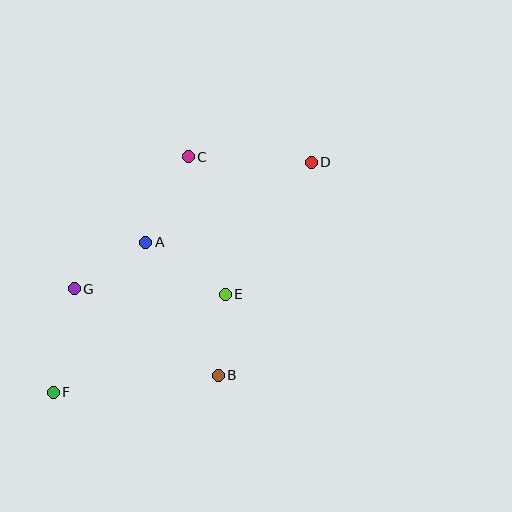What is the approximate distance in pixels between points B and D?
The distance between B and D is approximately 232 pixels.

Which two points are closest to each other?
Points B and E are closest to each other.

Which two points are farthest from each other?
Points D and F are farthest from each other.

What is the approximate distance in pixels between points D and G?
The distance between D and G is approximately 268 pixels.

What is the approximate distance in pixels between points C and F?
The distance between C and F is approximately 272 pixels.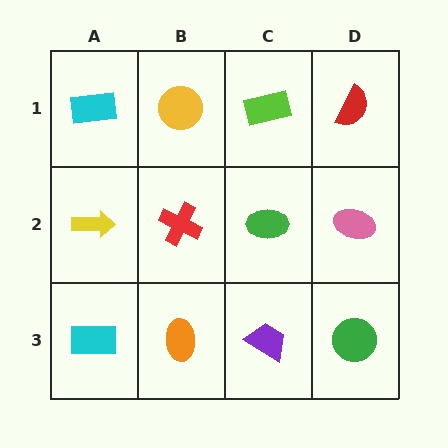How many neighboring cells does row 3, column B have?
3.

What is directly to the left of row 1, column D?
A lime rectangle.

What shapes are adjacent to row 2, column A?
A cyan rectangle (row 1, column A), a cyan rectangle (row 3, column A), a red cross (row 2, column B).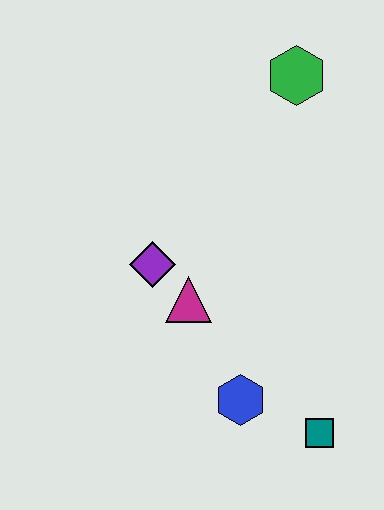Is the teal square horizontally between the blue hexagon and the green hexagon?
No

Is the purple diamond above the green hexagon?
No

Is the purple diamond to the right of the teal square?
No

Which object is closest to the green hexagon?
The purple diamond is closest to the green hexagon.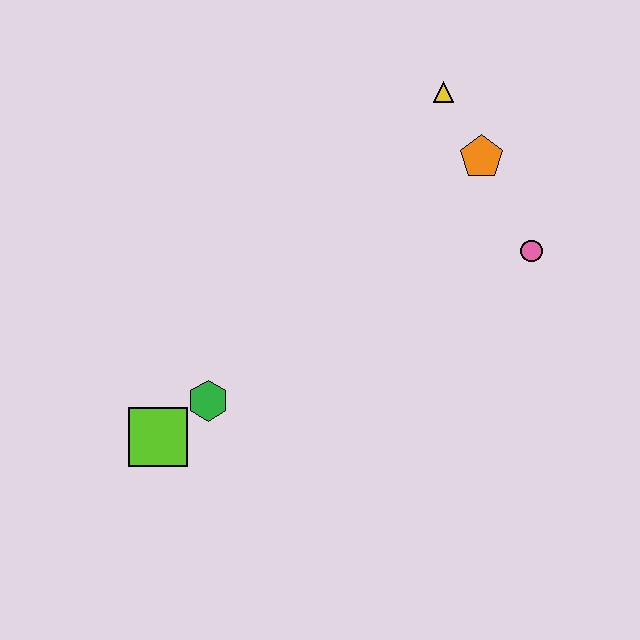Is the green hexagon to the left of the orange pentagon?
Yes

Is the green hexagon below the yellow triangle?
Yes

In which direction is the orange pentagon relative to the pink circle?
The orange pentagon is above the pink circle.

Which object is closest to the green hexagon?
The lime square is closest to the green hexagon.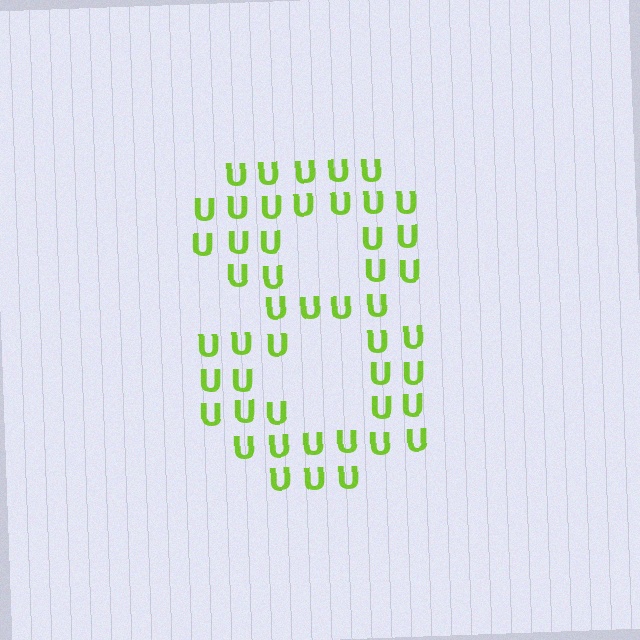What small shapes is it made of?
It is made of small letter U's.